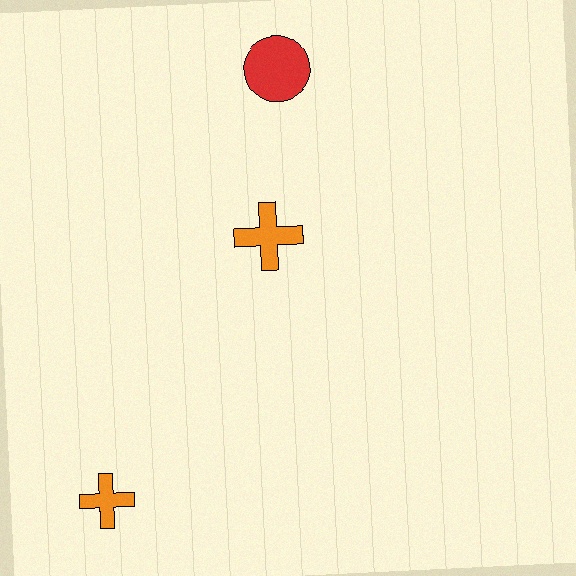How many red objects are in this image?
There is 1 red object.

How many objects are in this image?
There are 3 objects.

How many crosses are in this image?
There are 2 crosses.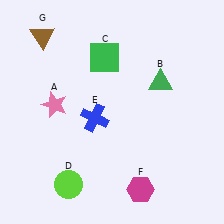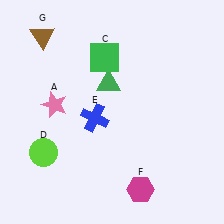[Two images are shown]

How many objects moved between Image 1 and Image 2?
2 objects moved between the two images.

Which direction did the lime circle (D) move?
The lime circle (D) moved up.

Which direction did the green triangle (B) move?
The green triangle (B) moved left.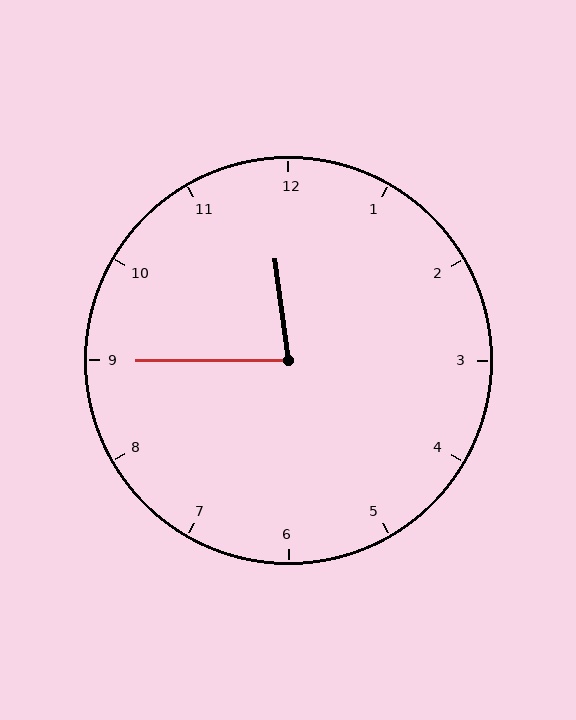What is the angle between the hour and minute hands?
Approximately 82 degrees.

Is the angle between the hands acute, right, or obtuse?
It is acute.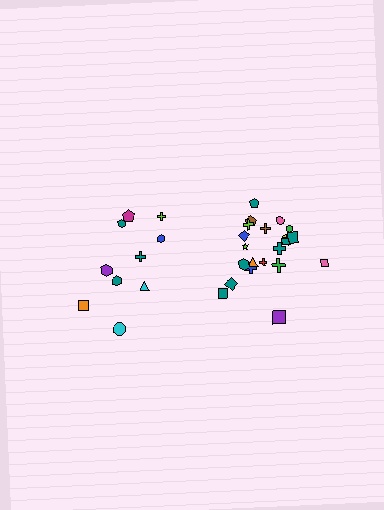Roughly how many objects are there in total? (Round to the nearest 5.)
Roughly 30 objects in total.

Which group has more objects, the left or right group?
The right group.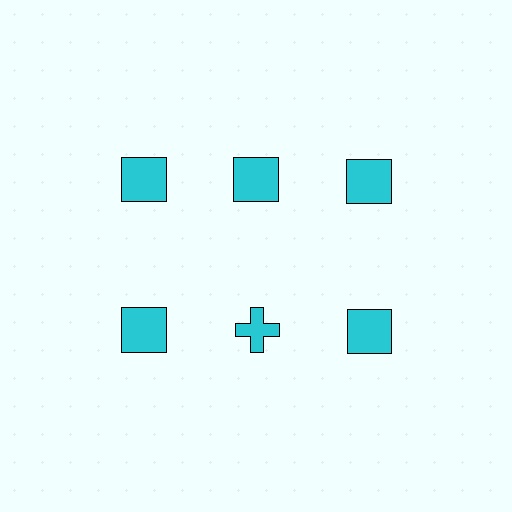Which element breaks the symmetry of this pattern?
The cyan cross in the second row, second from left column breaks the symmetry. All other shapes are cyan squares.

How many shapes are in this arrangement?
There are 6 shapes arranged in a grid pattern.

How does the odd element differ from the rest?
It has a different shape: cross instead of square.